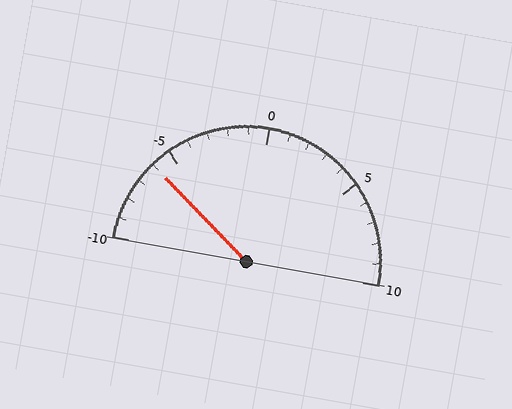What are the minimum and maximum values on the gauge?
The gauge ranges from -10 to 10.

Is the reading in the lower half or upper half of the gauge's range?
The reading is in the lower half of the range (-10 to 10).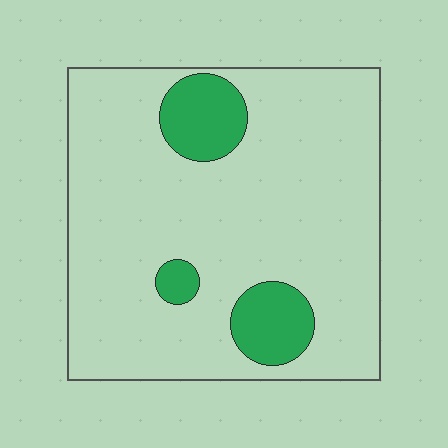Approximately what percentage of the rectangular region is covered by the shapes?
Approximately 15%.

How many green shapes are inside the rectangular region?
3.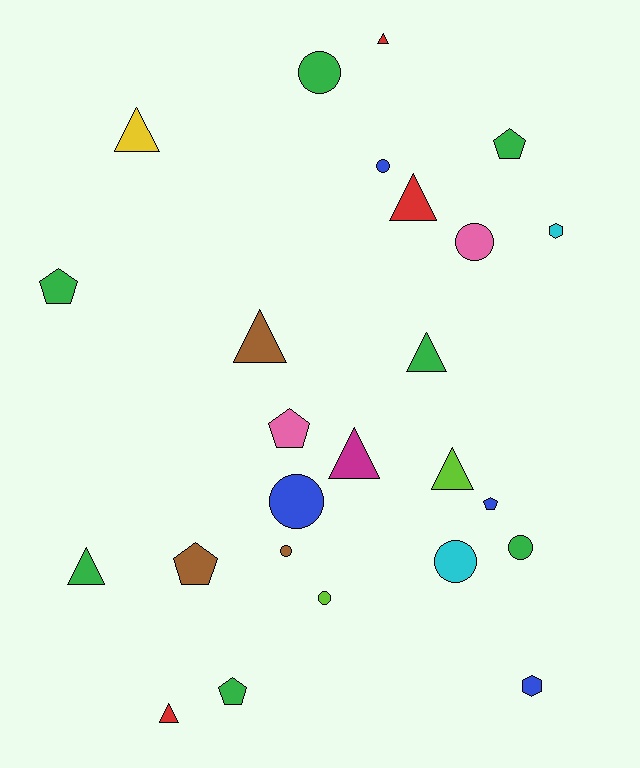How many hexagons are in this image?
There are 2 hexagons.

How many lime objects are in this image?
There are 2 lime objects.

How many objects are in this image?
There are 25 objects.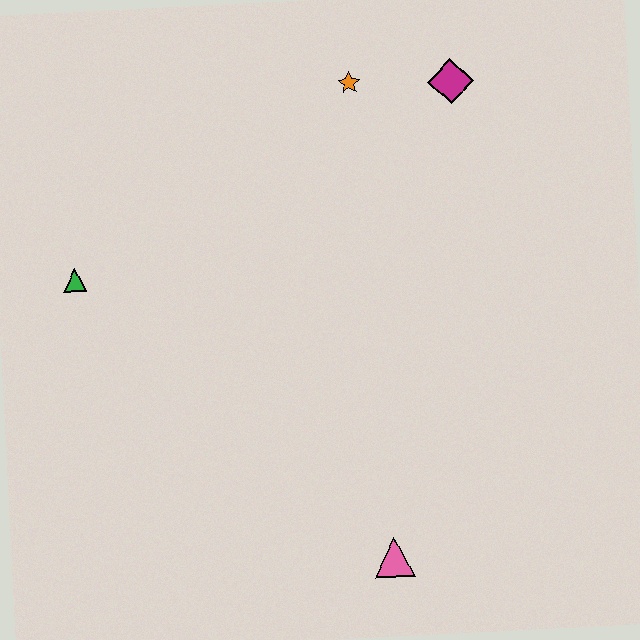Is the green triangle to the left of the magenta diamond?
Yes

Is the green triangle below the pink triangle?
No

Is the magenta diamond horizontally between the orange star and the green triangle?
No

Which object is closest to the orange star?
The magenta diamond is closest to the orange star.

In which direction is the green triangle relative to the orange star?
The green triangle is to the left of the orange star.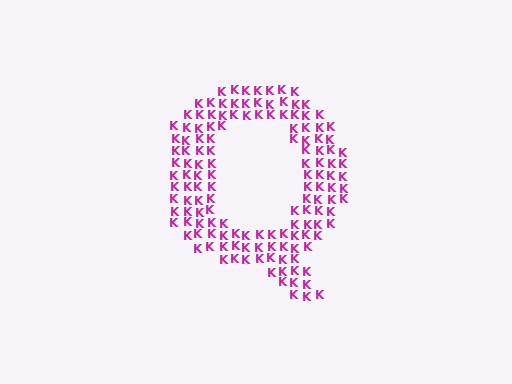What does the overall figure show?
The overall figure shows the letter Q.